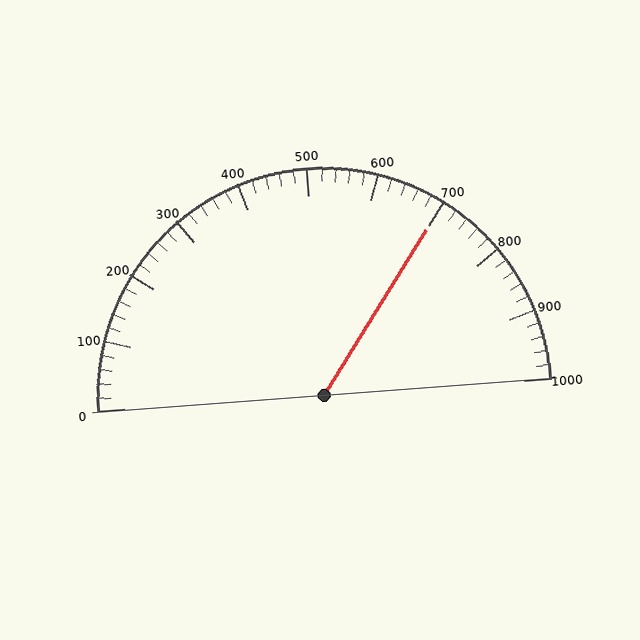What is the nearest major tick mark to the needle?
The nearest major tick mark is 700.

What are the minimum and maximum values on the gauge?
The gauge ranges from 0 to 1000.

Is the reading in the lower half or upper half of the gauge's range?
The reading is in the upper half of the range (0 to 1000).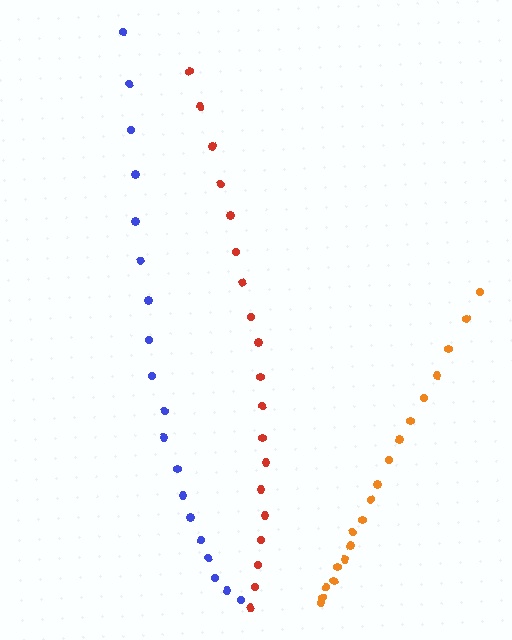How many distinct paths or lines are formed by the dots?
There are 3 distinct paths.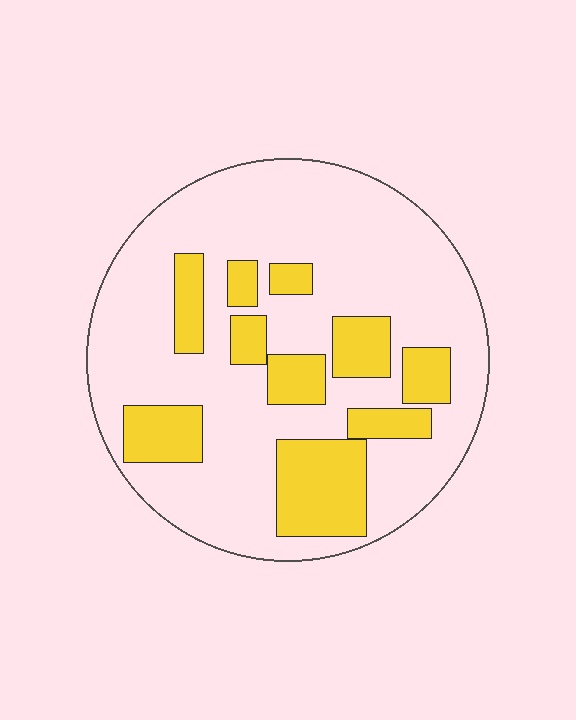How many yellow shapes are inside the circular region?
10.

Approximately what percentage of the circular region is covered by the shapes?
Approximately 25%.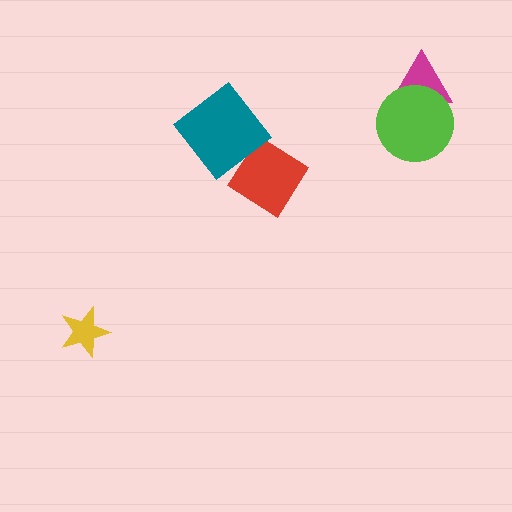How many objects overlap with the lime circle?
1 object overlaps with the lime circle.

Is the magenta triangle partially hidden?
Yes, it is partially covered by another shape.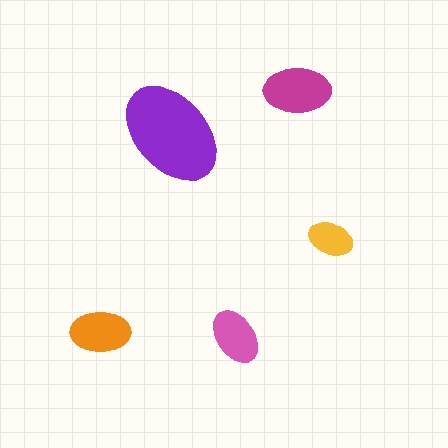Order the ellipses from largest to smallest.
the purple one, the magenta one, the orange one, the pink one, the yellow one.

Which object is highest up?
The magenta ellipse is topmost.